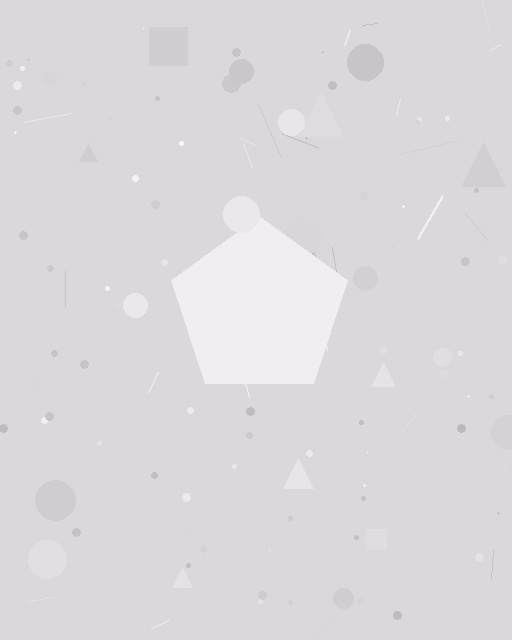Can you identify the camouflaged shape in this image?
The camouflaged shape is a pentagon.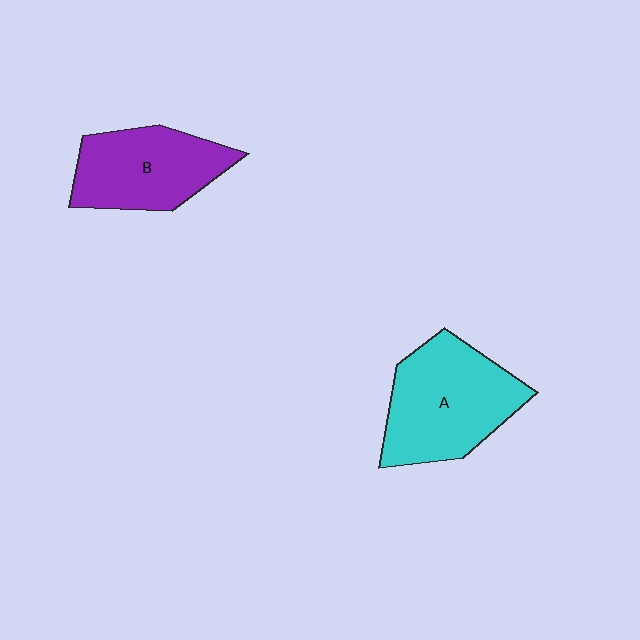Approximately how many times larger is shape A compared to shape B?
Approximately 1.2 times.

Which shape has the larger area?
Shape A (cyan).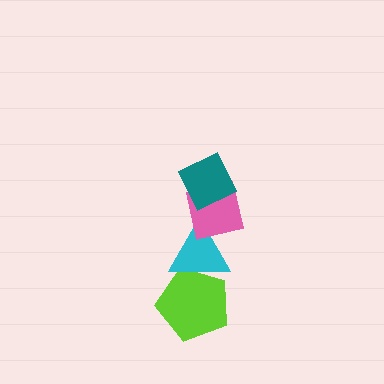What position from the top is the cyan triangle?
The cyan triangle is 3rd from the top.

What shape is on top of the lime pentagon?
The cyan triangle is on top of the lime pentagon.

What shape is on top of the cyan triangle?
The pink square is on top of the cyan triangle.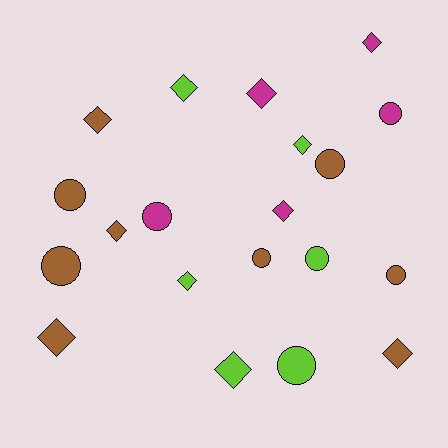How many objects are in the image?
There are 20 objects.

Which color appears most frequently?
Brown, with 9 objects.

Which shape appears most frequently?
Diamond, with 11 objects.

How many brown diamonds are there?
There are 4 brown diamonds.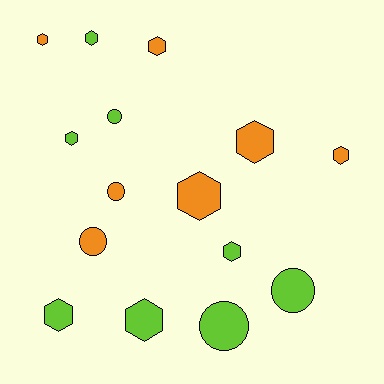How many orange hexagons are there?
There are 5 orange hexagons.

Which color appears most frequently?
Lime, with 8 objects.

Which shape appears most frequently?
Hexagon, with 10 objects.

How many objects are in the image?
There are 15 objects.